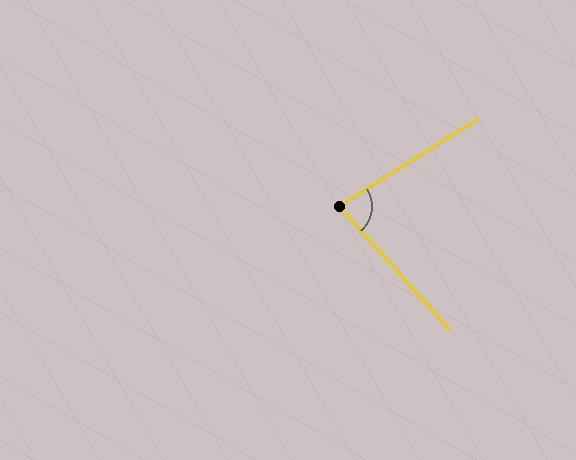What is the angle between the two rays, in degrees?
Approximately 80 degrees.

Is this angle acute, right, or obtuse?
It is acute.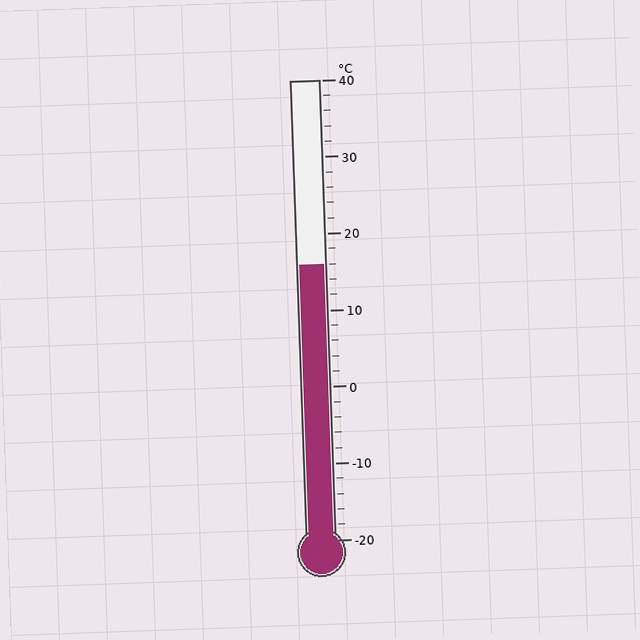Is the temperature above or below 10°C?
The temperature is above 10°C.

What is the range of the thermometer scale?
The thermometer scale ranges from -20°C to 40°C.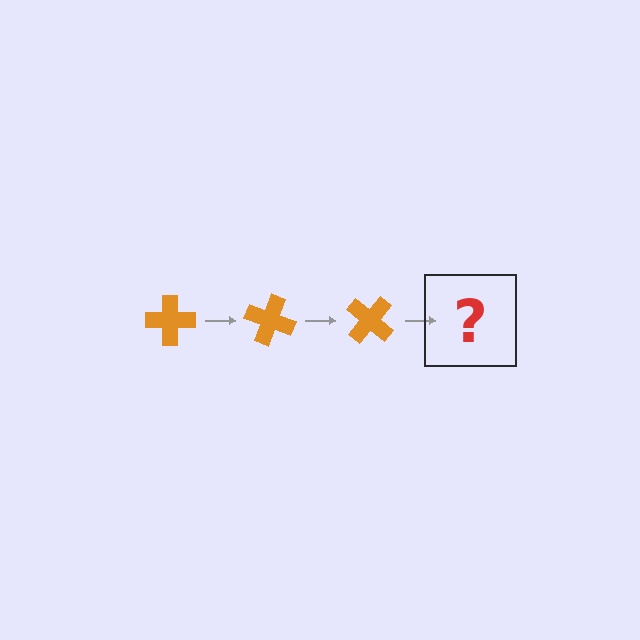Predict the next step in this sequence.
The next step is an orange cross rotated 60 degrees.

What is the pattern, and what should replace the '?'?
The pattern is that the cross rotates 20 degrees each step. The '?' should be an orange cross rotated 60 degrees.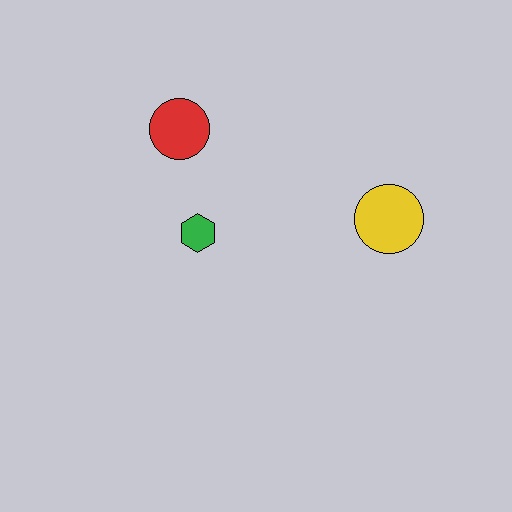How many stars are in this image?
There are no stars.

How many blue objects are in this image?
There are no blue objects.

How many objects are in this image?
There are 3 objects.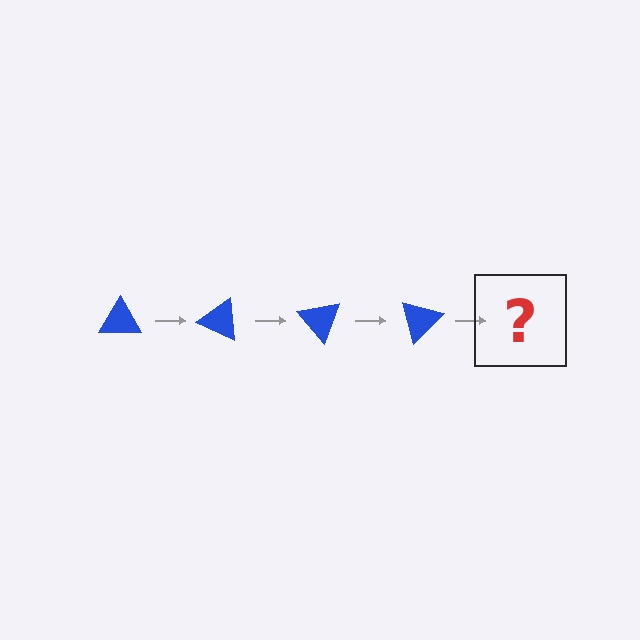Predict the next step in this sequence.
The next step is a blue triangle rotated 100 degrees.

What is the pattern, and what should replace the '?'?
The pattern is that the triangle rotates 25 degrees each step. The '?' should be a blue triangle rotated 100 degrees.